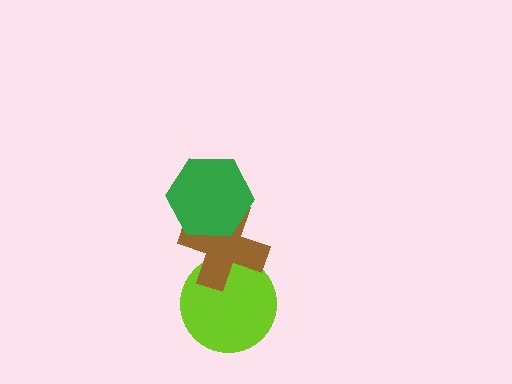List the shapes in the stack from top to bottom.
From top to bottom: the green hexagon, the brown cross, the lime circle.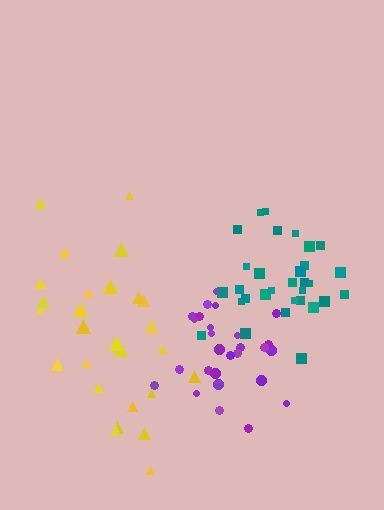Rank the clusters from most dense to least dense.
teal, purple, yellow.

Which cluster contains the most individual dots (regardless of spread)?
Teal (31).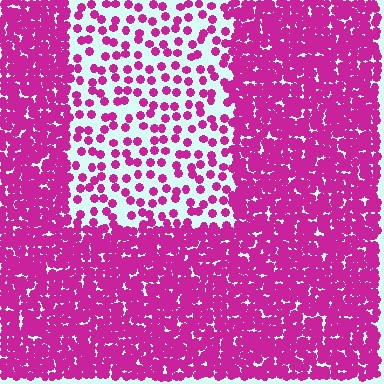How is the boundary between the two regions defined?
The boundary is defined by a change in element density (approximately 3.1x ratio). All elements are the same color, size, and shape.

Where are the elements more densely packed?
The elements are more densely packed outside the rectangle boundary.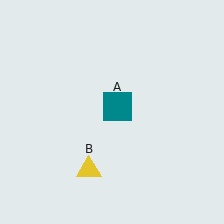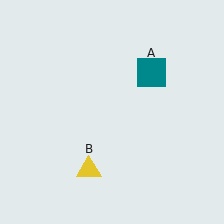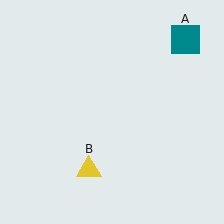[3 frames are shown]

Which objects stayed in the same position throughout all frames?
Yellow triangle (object B) remained stationary.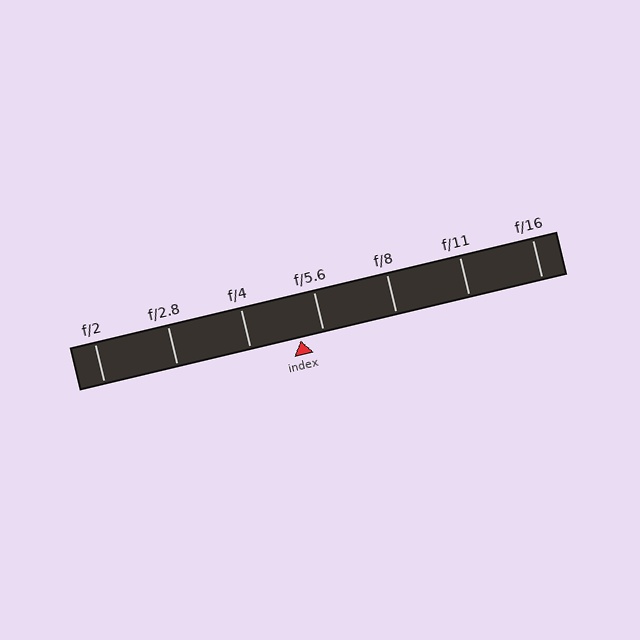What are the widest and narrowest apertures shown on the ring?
The widest aperture shown is f/2 and the narrowest is f/16.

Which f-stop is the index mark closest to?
The index mark is closest to f/5.6.